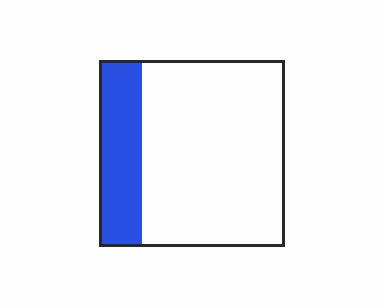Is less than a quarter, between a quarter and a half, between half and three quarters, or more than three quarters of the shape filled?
Less than a quarter.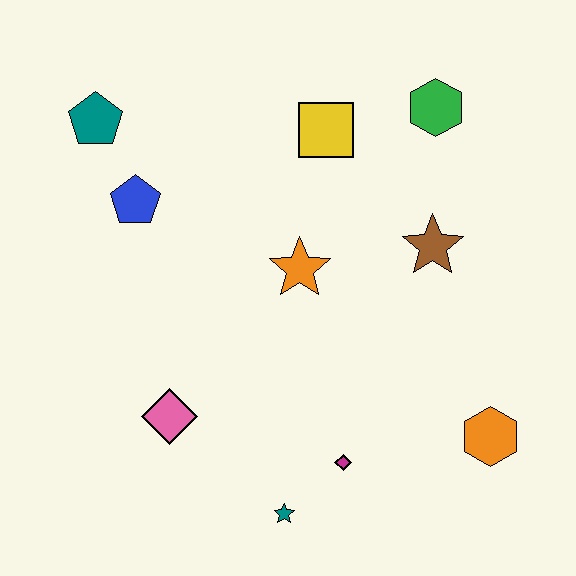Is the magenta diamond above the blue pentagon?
No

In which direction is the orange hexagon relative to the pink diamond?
The orange hexagon is to the right of the pink diamond.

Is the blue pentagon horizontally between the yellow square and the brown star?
No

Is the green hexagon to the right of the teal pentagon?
Yes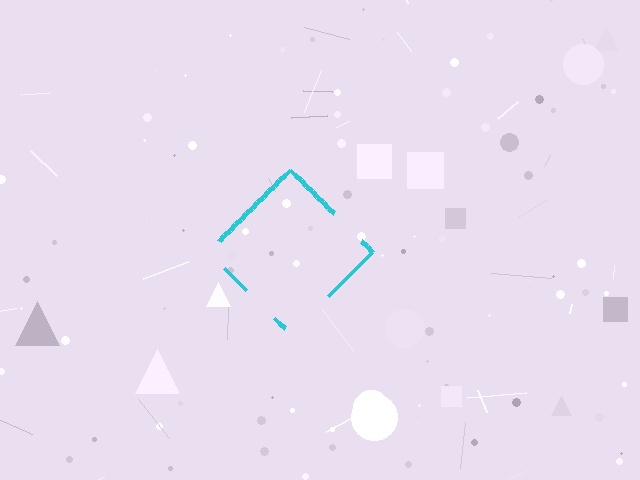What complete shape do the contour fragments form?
The contour fragments form a diamond.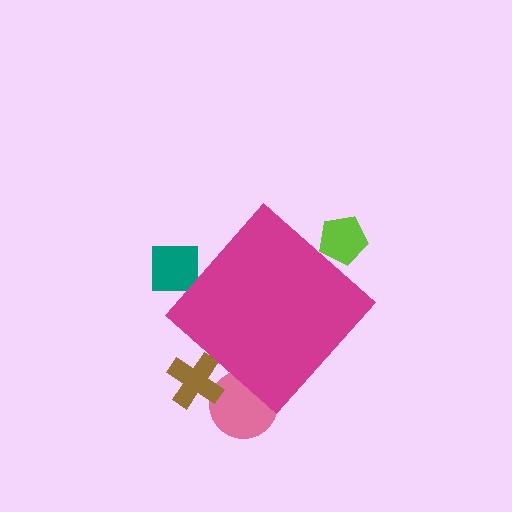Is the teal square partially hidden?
Yes, the teal square is partially hidden behind the magenta diamond.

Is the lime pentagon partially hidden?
Yes, the lime pentagon is partially hidden behind the magenta diamond.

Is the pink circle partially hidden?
Yes, the pink circle is partially hidden behind the magenta diamond.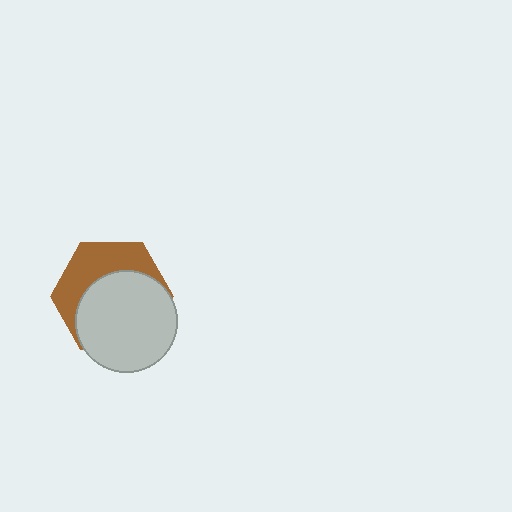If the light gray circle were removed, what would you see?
You would see the complete brown hexagon.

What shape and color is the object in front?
The object in front is a light gray circle.